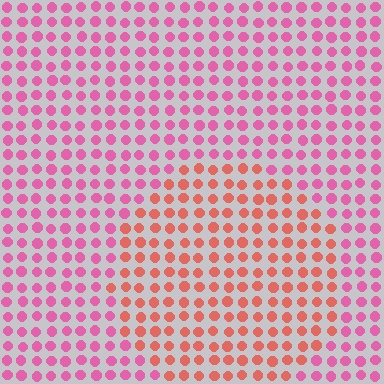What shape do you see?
I see a circle.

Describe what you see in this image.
The image is filled with small pink elements in a uniform arrangement. A circle-shaped region is visible where the elements are tinted to a slightly different hue, forming a subtle color boundary.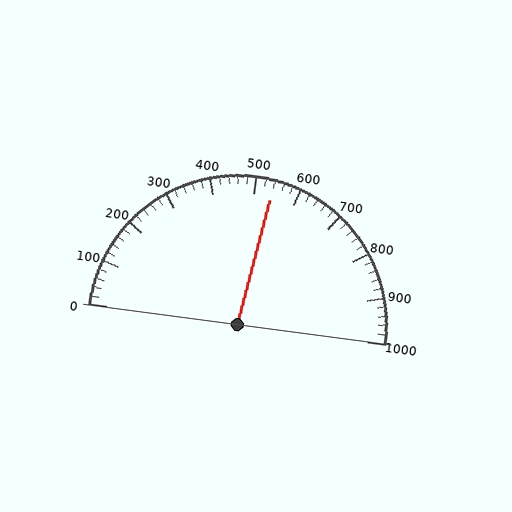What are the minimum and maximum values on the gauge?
The gauge ranges from 0 to 1000.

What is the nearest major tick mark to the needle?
The nearest major tick mark is 500.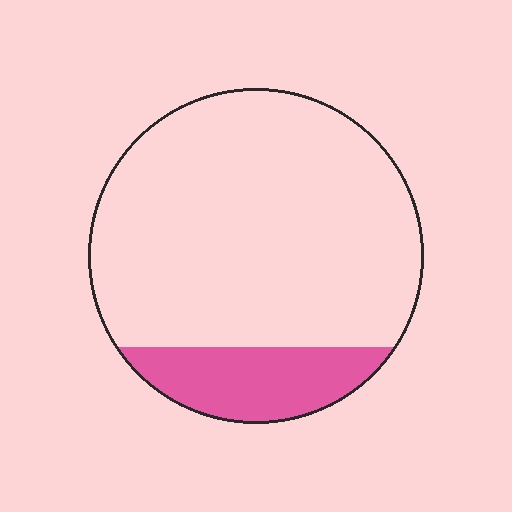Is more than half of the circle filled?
No.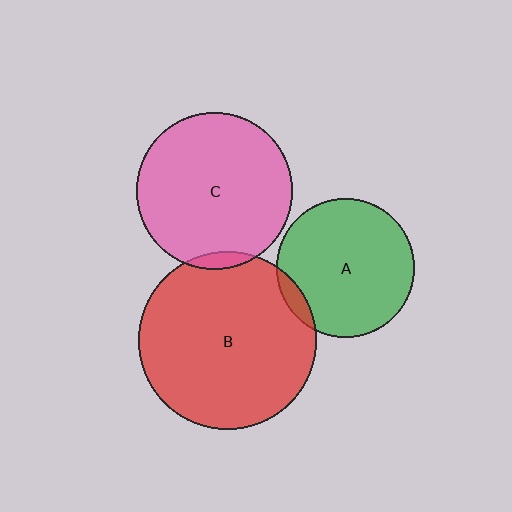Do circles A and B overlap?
Yes.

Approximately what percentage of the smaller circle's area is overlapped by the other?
Approximately 5%.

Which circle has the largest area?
Circle B (red).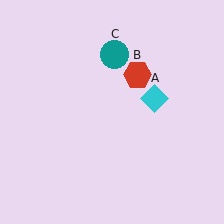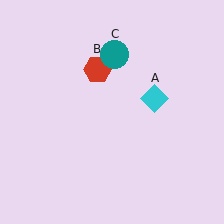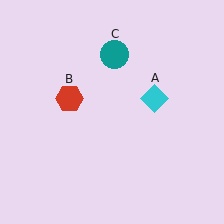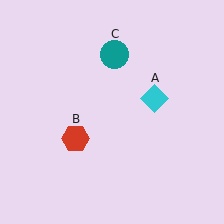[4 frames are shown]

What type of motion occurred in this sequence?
The red hexagon (object B) rotated counterclockwise around the center of the scene.